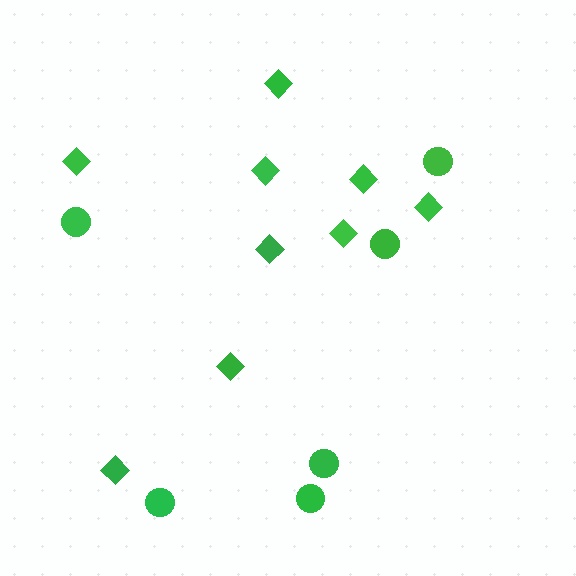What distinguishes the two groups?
There are 2 groups: one group of diamonds (9) and one group of circles (6).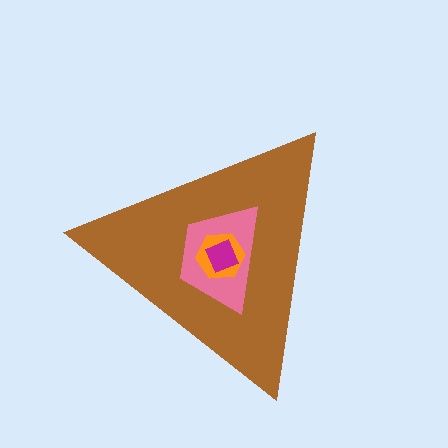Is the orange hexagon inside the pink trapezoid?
Yes.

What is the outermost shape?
The brown triangle.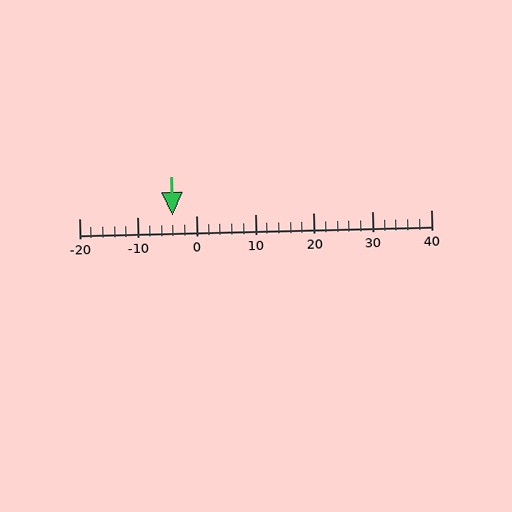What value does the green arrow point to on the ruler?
The green arrow points to approximately -4.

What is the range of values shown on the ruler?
The ruler shows values from -20 to 40.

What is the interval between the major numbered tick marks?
The major tick marks are spaced 10 units apart.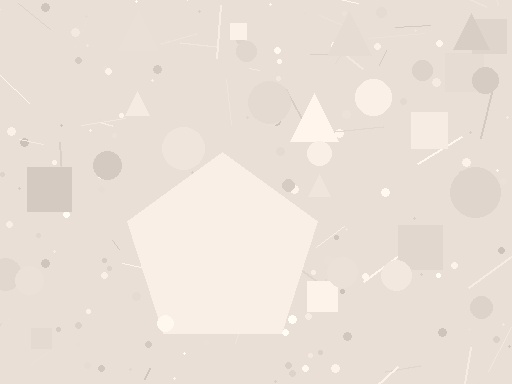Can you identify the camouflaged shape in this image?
The camouflaged shape is a pentagon.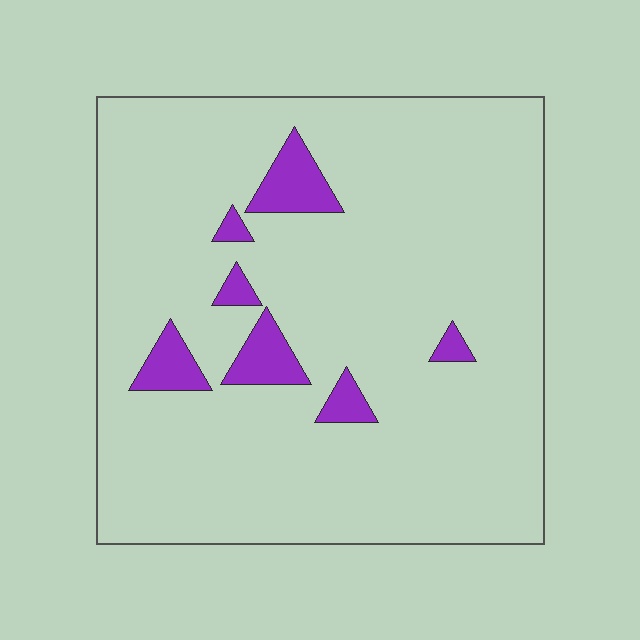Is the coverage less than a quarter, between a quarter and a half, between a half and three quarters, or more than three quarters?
Less than a quarter.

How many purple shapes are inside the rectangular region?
7.